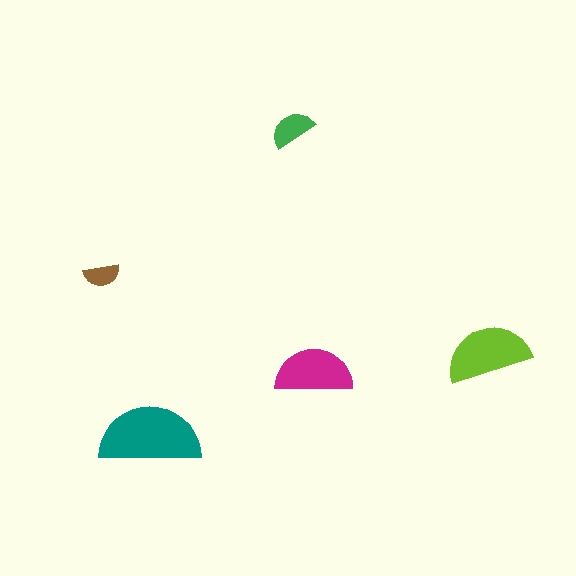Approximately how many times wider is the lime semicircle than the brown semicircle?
About 2.5 times wider.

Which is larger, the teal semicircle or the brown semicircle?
The teal one.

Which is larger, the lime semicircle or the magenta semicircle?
The lime one.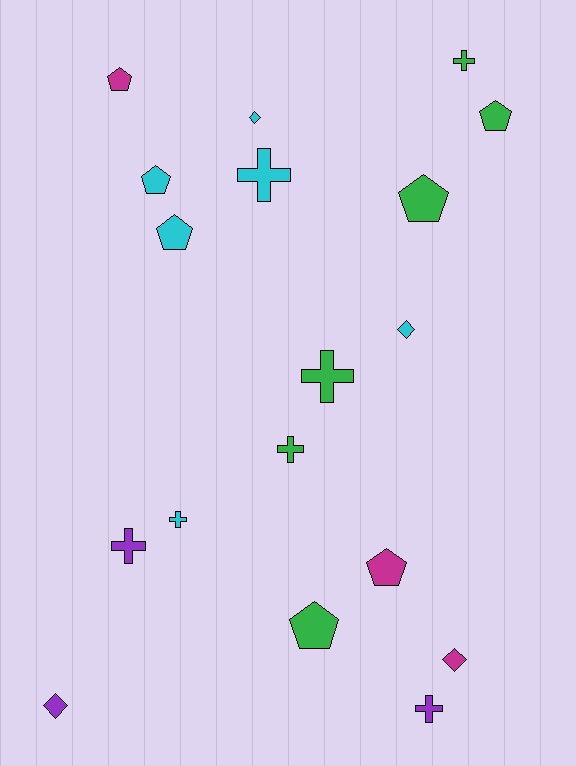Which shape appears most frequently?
Cross, with 7 objects.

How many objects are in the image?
There are 18 objects.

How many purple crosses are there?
There are 2 purple crosses.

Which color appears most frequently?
Green, with 6 objects.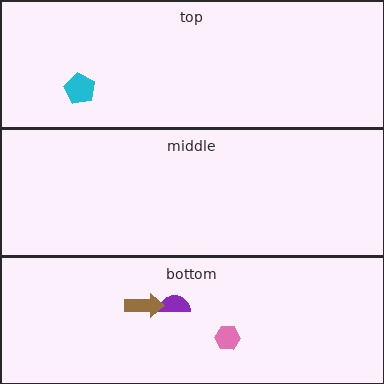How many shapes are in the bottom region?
3.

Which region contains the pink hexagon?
The bottom region.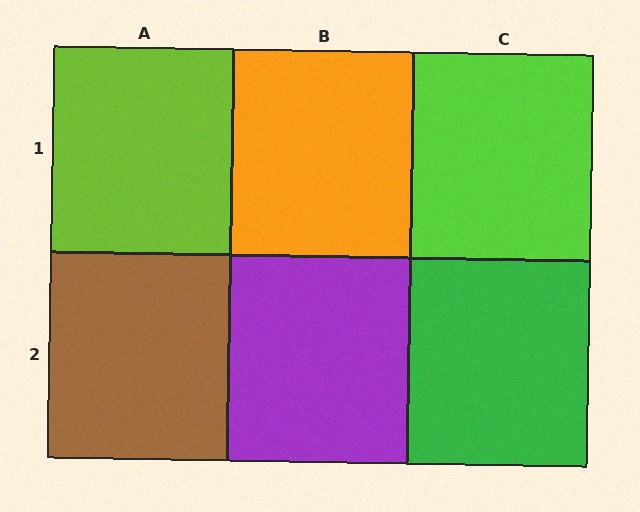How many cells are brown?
1 cell is brown.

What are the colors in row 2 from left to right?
Brown, purple, green.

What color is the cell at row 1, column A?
Lime.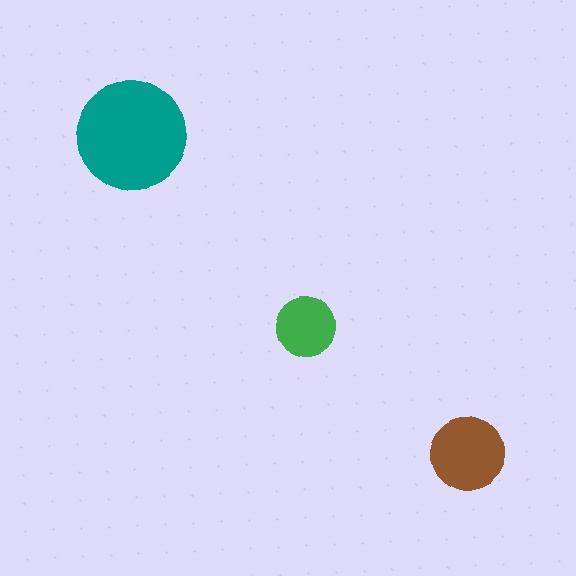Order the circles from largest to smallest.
the teal one, the brown one, the green one.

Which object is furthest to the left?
The teal circle is leftmost.